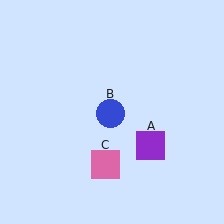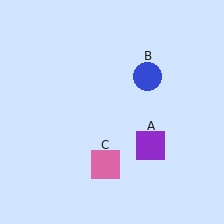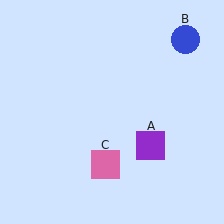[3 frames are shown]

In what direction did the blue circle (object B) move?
The blue circle (object B) moved up and to the right.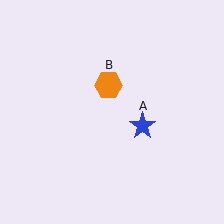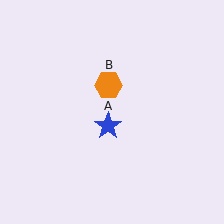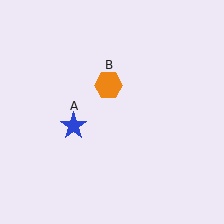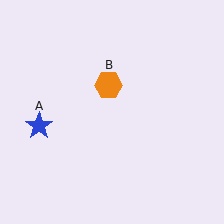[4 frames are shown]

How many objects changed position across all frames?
1 object changed position: blue star (object A).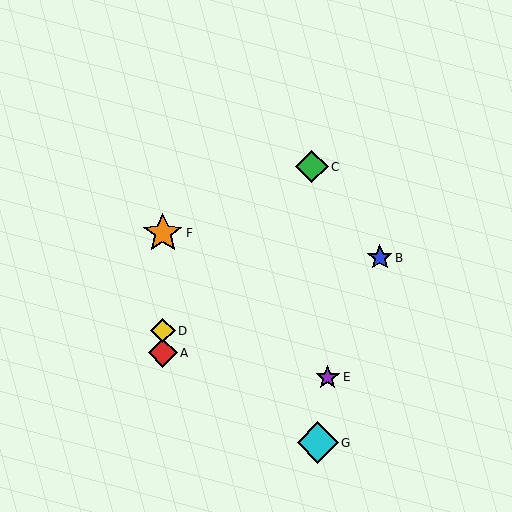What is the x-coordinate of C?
Object C is at x≈312.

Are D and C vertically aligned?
No, D is at x≈163 and C is at x≈312.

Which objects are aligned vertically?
Objects A, D, F are aligned vertically.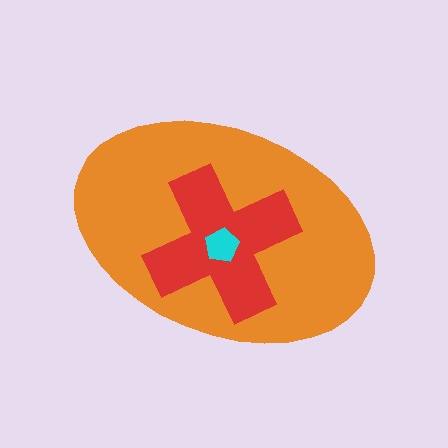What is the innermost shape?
The cyan pentagon.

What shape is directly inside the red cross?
The cyan pentagon.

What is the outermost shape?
The orange ellipse.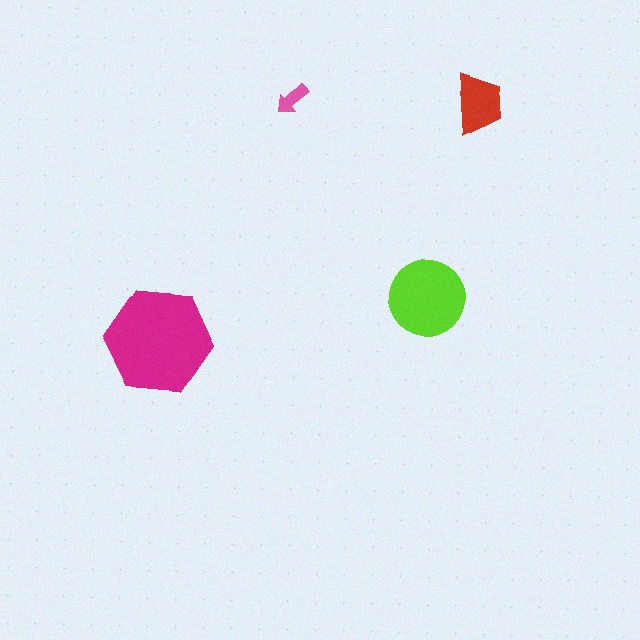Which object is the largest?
The magenta hexagon.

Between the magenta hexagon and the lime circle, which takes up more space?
The magenta hexagon.